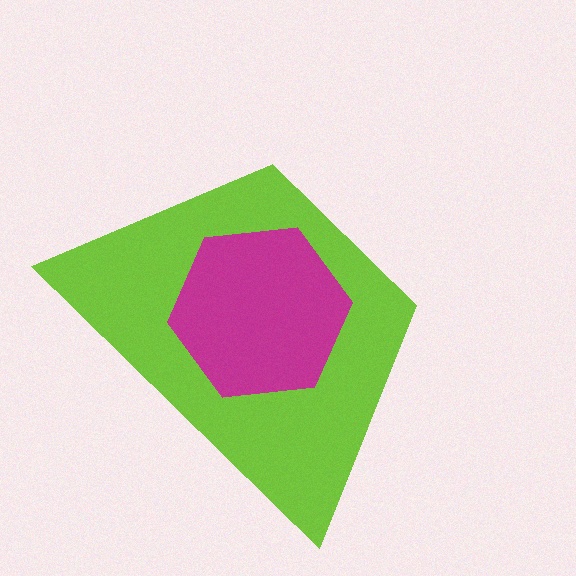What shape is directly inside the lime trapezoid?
The magenta hexagon.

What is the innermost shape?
The magenta hexagon.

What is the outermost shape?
The lime trapezoid.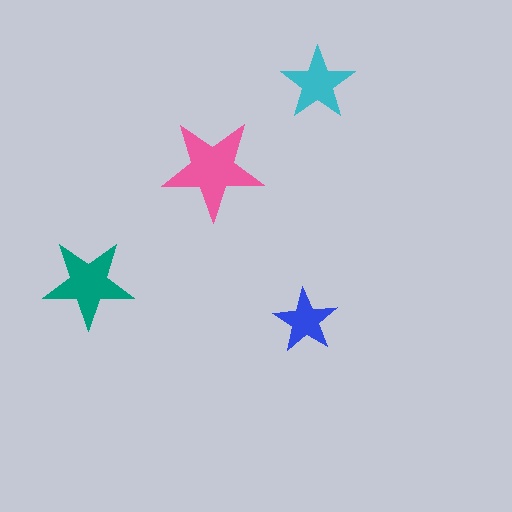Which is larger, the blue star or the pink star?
The pink one.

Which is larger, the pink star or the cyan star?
The pink one.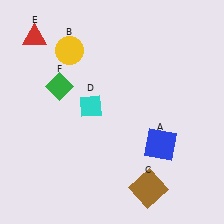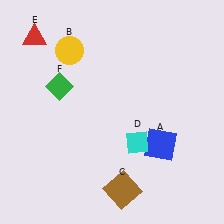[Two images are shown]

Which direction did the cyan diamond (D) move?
The cyan diamond (D) moved right.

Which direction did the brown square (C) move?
The brown square (C) moved left.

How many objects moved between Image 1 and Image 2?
2 objects moved between the two images.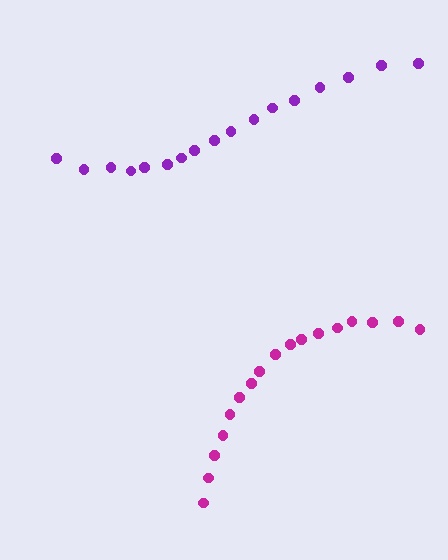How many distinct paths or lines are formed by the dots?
There are 2 distinct paths.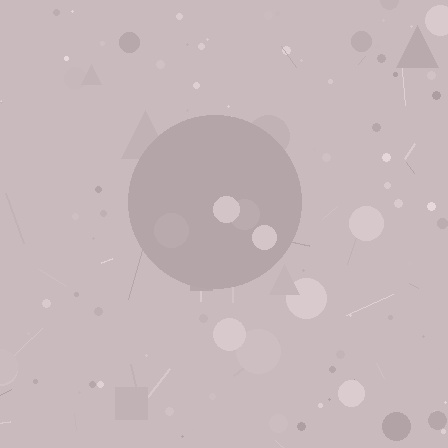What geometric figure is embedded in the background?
A circle is embedded in the background.